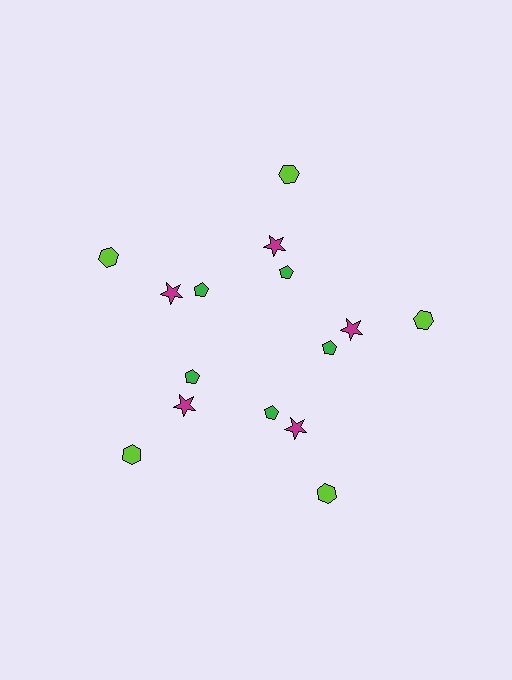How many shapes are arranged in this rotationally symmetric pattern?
There are 15 shapes, arranged in 5 groups of 3.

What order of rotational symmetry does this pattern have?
This pattern has 5-fold rotational symmetry.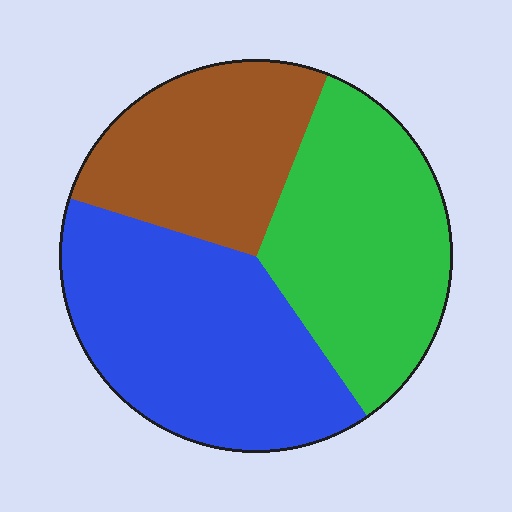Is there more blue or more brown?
Blue.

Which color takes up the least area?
Brown, at roughly 25%.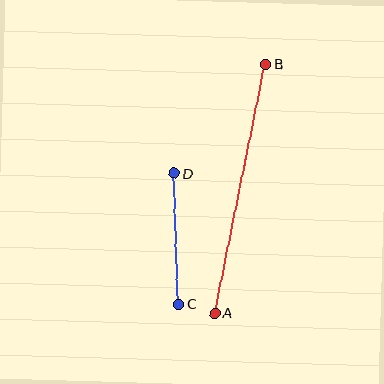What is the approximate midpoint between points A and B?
The midpoint is at approximately (240, 189) pixels.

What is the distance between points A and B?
The distance is approximately 254 pixels.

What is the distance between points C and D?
The distance is approximately 131 pixels.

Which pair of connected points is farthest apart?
Points A and B are farthest apart.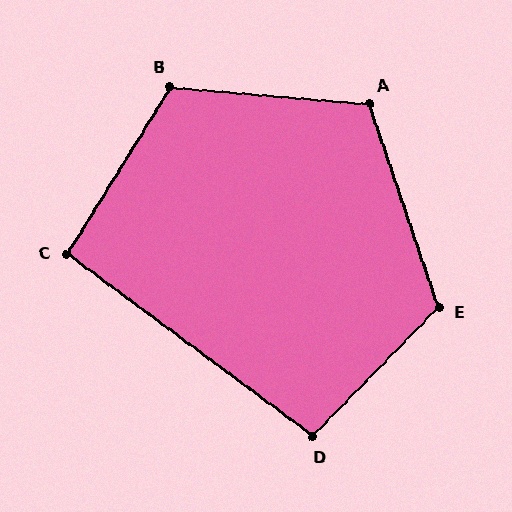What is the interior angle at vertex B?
Approximately 117 degrees (obtuse).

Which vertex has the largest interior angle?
E, at approximately 117 degrees.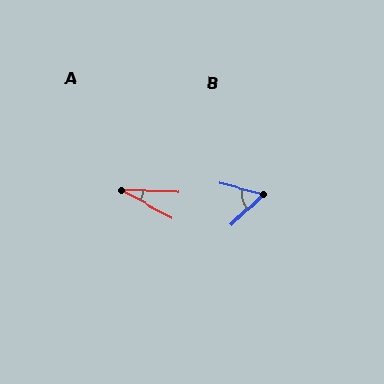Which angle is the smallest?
A, at approximately 28 degrees.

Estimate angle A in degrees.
Approximately 28 degrees.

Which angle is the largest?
B, at approximately 58 degrees.